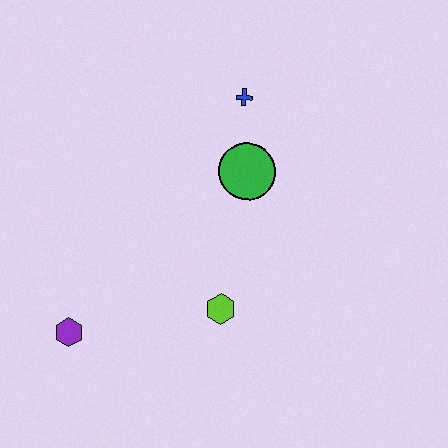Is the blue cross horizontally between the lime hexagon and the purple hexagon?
No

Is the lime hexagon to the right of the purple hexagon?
Yes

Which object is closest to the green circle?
The blue cross is closest to the green circle.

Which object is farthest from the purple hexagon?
The blue cross is farthest from the purple hexagon.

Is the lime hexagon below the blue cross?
Yes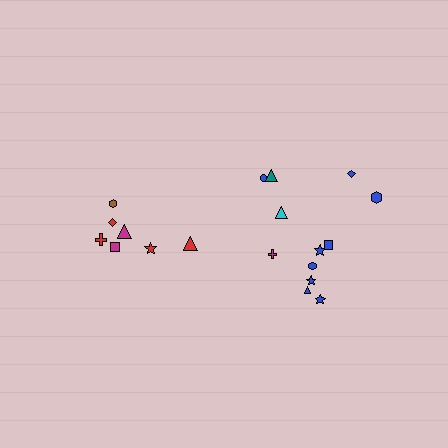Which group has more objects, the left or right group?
The right group.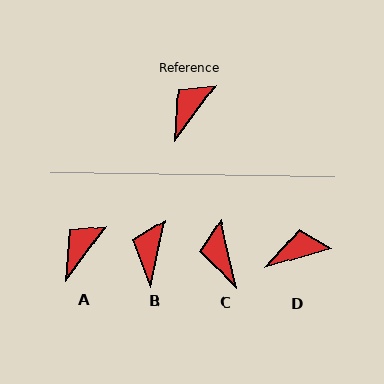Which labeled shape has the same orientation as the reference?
A.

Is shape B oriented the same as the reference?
No, it is off by about 25 degrees.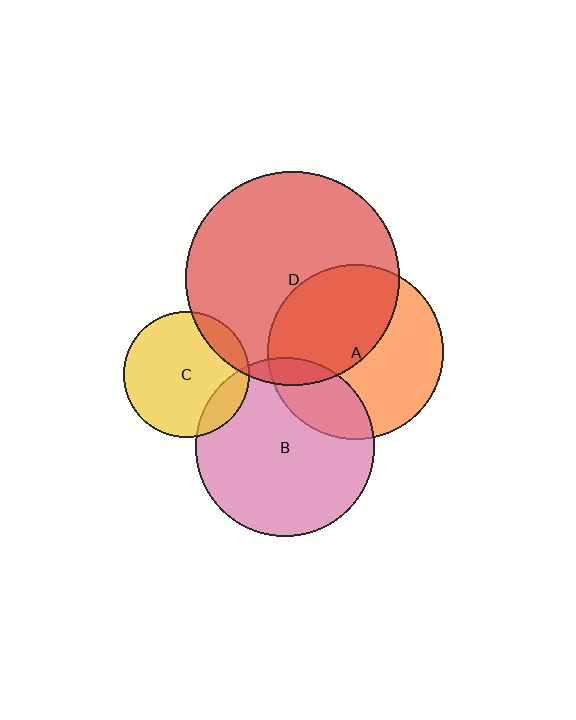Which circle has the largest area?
Circle D (red).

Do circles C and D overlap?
Yes.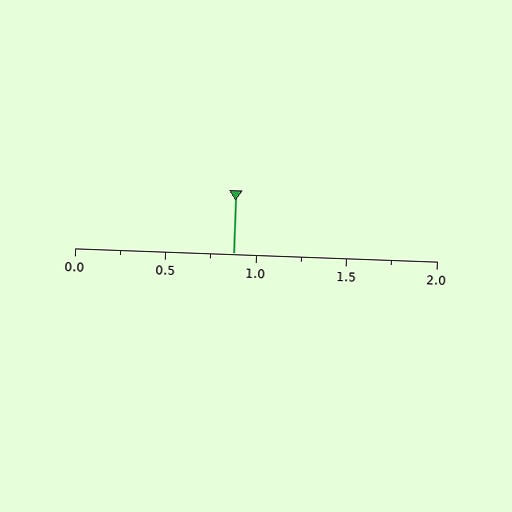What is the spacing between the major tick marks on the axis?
The major ticks are spaced 0.5 apart.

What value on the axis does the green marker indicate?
The marker indicates approximately 0.88.